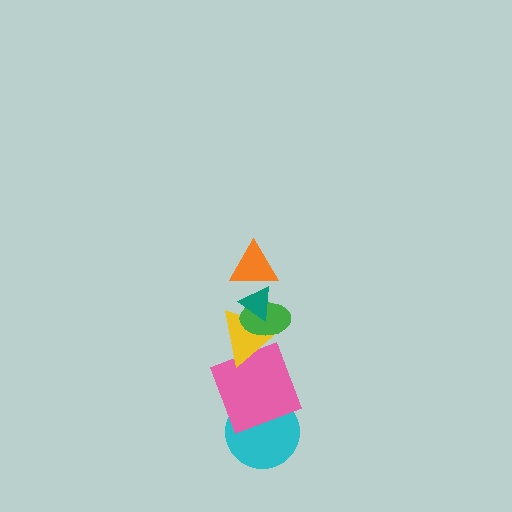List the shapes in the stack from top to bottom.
From top to bottom: the teal triangle, the orange triangle, the green ellipse, the yellow triangle, the pink square, the cyan circle.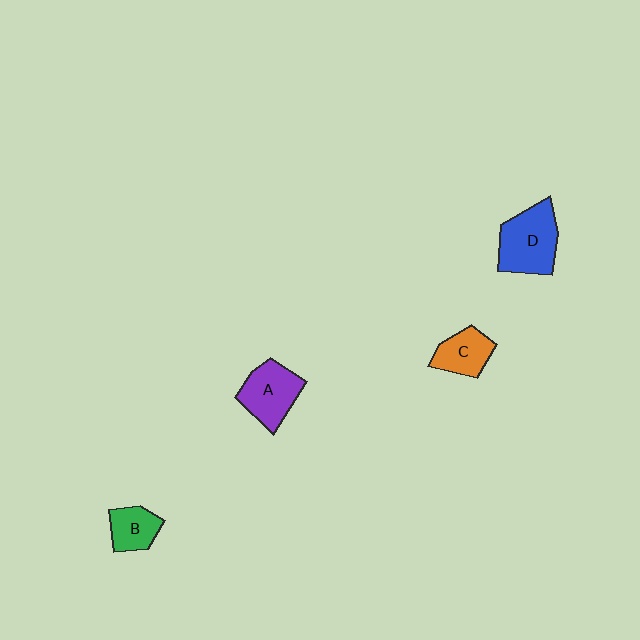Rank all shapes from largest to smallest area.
From largest to smallest: D (blue), A (purple), C (orange), B (green).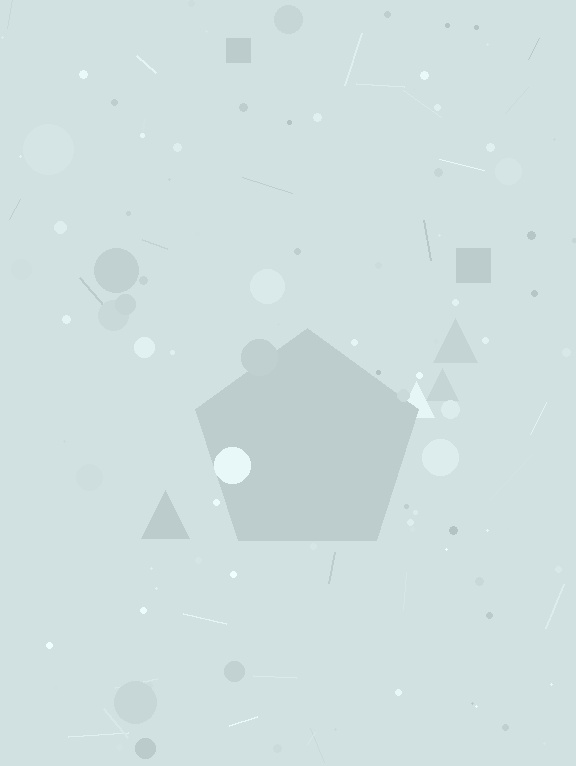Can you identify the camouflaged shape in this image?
The camouflaged shape is a pentagon.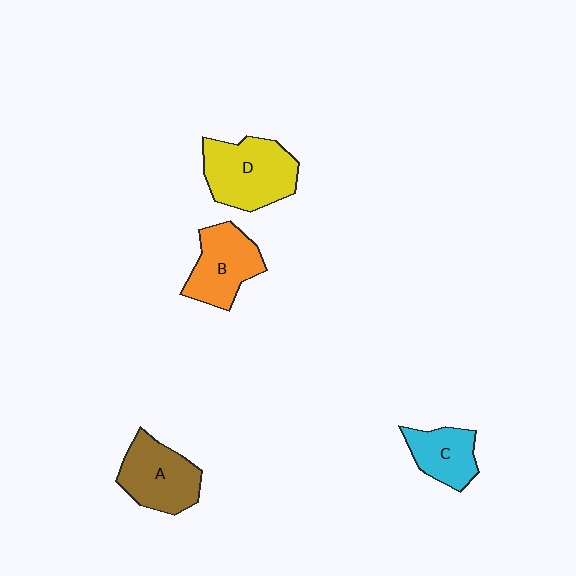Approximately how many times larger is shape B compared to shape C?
Approximately 1.3 times.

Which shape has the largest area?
Shape D (yellow).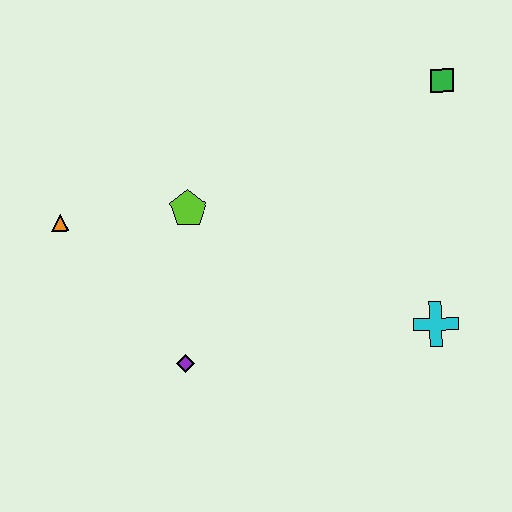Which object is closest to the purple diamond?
The lime pentagon is closest to the purple diamond.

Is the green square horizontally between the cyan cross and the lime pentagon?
No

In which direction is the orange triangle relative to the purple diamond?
The orange triangle is above the purple diamond.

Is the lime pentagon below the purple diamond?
No